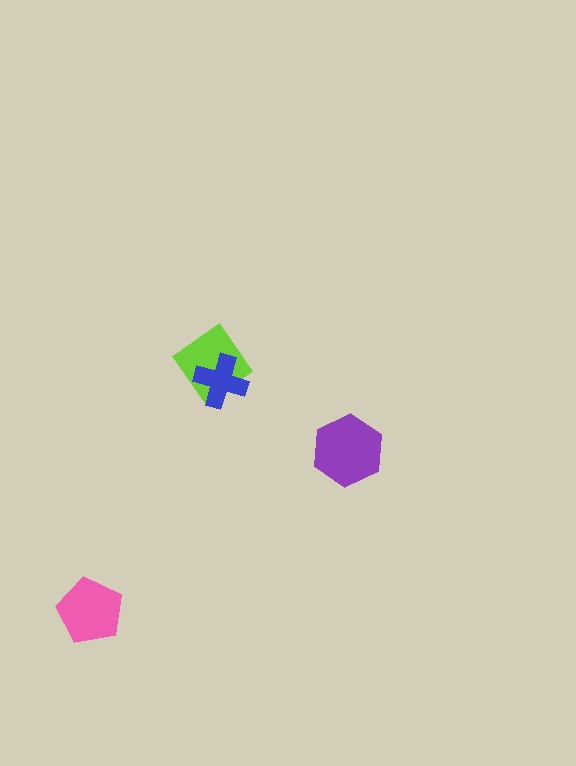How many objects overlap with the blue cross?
1 object overlaps with the blue cross.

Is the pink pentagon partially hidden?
No, no other shape covers it.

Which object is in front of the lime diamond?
The blue cross is in front of the lime diamond.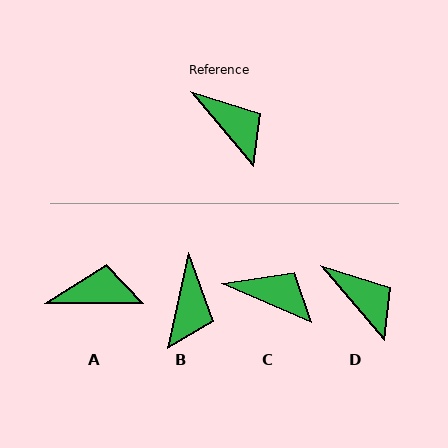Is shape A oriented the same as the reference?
No, it is off by about 49 degrees.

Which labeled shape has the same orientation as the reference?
D.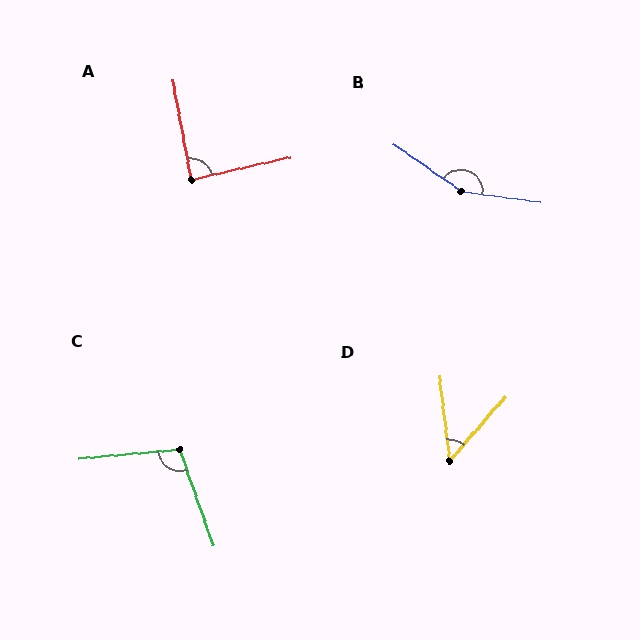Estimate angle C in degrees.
Approximately 104 degrees.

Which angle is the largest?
B, at approximately 154 degrees.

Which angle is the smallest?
D, at approximately 48 degrees.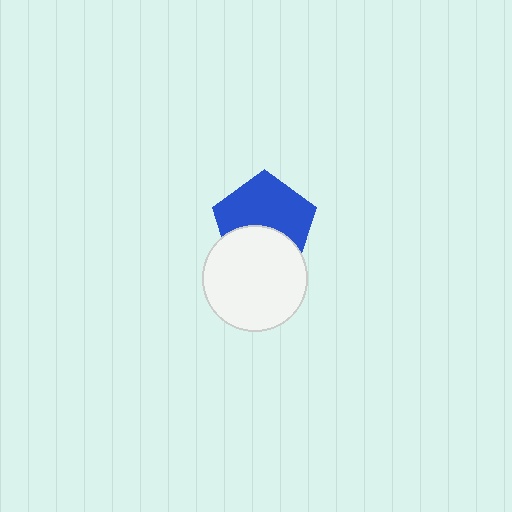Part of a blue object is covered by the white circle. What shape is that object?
It is a pentagon.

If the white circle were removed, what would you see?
You would see the complete blue pentagon.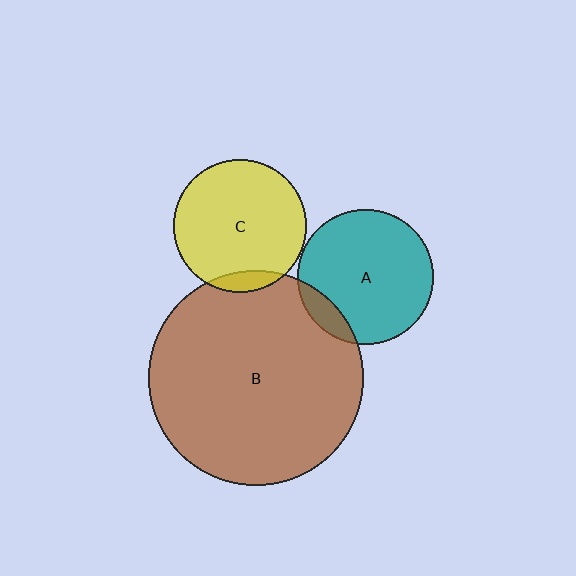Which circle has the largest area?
Circle B (brown).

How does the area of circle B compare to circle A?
Approximately 2.5 times.